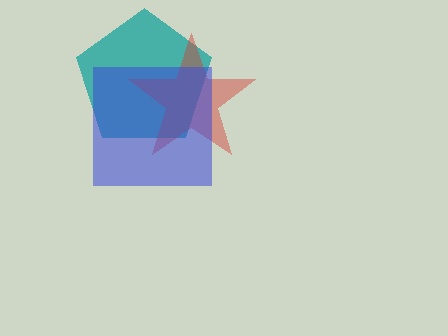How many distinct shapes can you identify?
There are 3 distinct shapes: a teal pentagon, a red star, a blue square.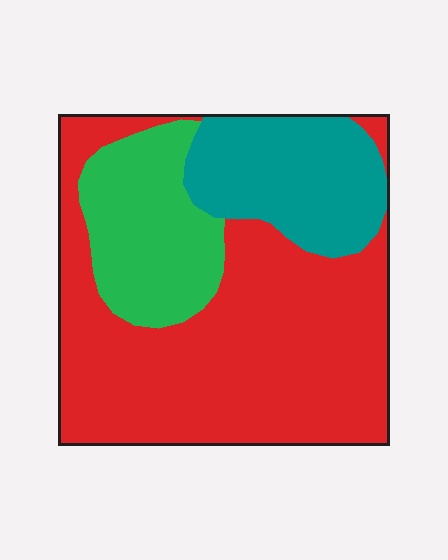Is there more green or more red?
Red.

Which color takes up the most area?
Red, at roughly 60%.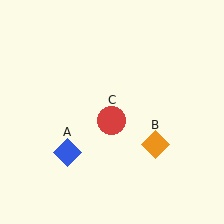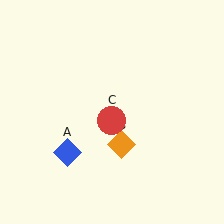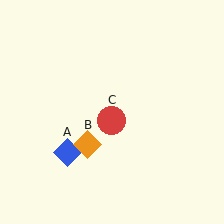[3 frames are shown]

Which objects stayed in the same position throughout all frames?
Blue diamond (object A) and red circle (object C) remained stationary.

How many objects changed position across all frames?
1 object changed position: orange diamond (object B).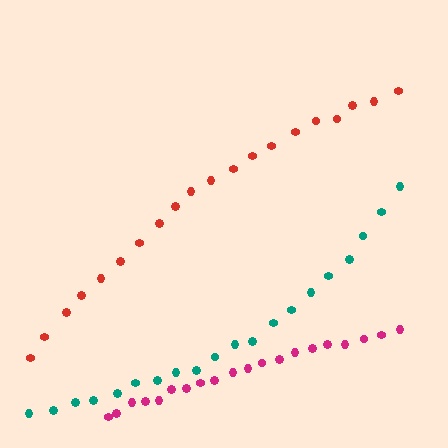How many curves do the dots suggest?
There are 3 distinct paths.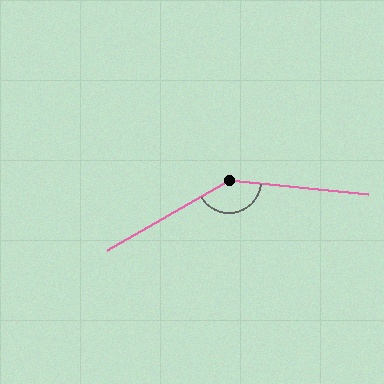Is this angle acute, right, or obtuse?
It is obtuse.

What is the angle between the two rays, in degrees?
Approximately 144 degrees.